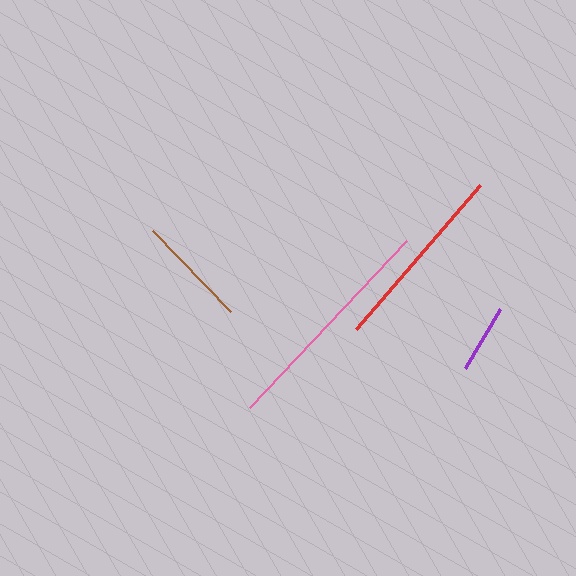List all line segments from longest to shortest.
From longest to shortest: pink, red, brown, purple.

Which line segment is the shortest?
The purple line is the shortest at approximately 68 pixels.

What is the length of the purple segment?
The purple segment is approximately 68 pixels long.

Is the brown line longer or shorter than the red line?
The red line is longer than the brown line.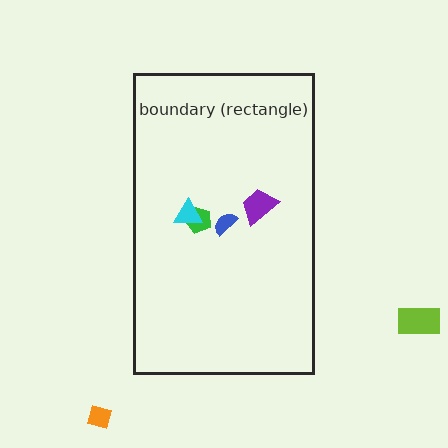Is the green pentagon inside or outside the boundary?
Inside.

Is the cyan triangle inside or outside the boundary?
Inside.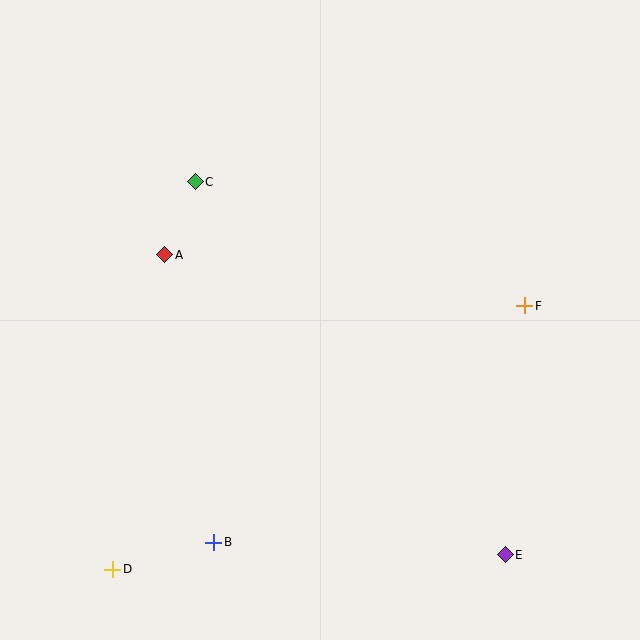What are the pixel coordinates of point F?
Point F is at (525, 306).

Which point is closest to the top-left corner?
Point C is closest to the top-left corner.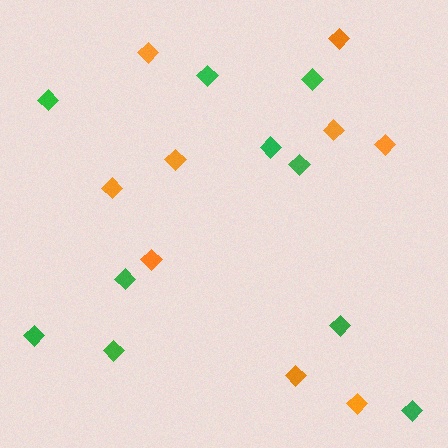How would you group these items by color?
There are 2 groups: one group of green diamonds (10) and one group of orange diamonds (9).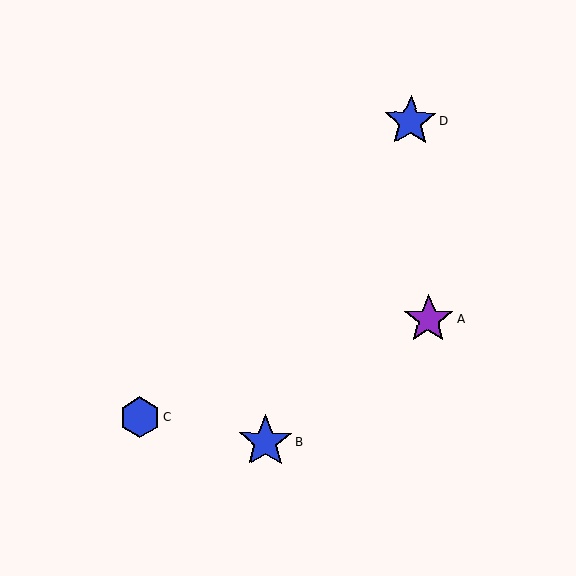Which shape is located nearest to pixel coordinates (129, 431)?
The blue hexagon (labeled C) at (140, 417) is nearest to that location.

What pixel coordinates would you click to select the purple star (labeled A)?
Click at (428, 319) to select the purple star A.